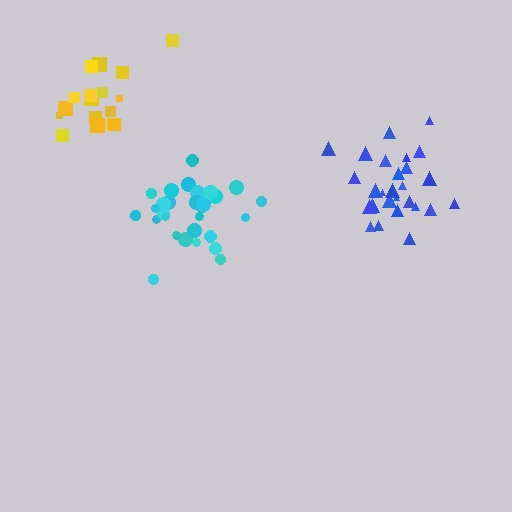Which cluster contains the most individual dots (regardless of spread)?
Cyan (29).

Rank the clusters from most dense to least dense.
blue, cyan, yellow.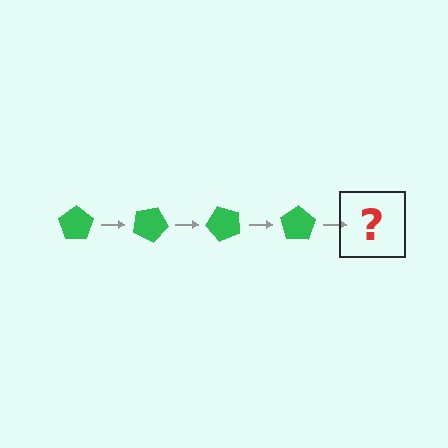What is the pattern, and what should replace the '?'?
The pattern is that the pentagon rotates 25 degrees each step. The '?' should be a green pentagon rotated 100 degrees.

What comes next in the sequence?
The next element should be a green pentagon rotated 100 degrees.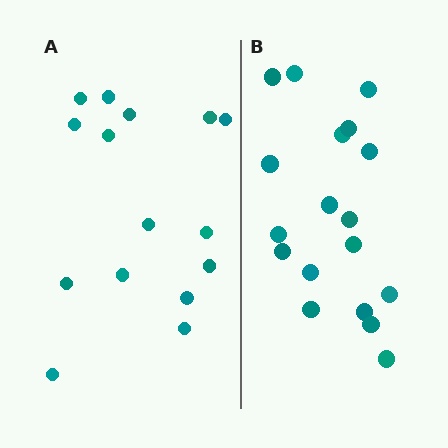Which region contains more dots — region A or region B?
Region B (the right region) has more dots.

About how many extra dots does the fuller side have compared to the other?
Region B has just a few more — roughly 2 or 3 more dots than region A.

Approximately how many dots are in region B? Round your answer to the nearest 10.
About 20 dots. (The exact count is 18, which rounds to 20.)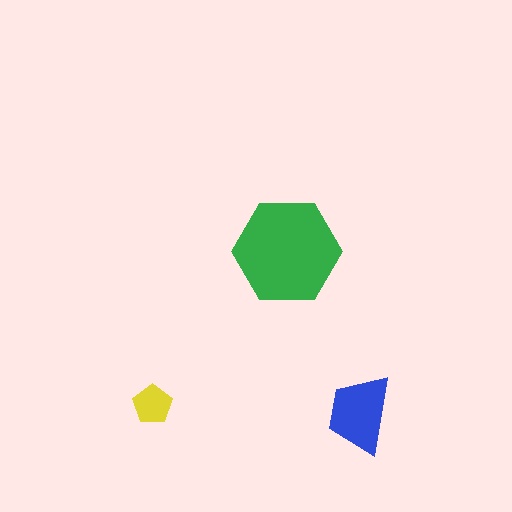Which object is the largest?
The green hexagon.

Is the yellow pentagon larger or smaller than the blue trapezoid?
Smaller.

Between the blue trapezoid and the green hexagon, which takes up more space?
The green hexagon.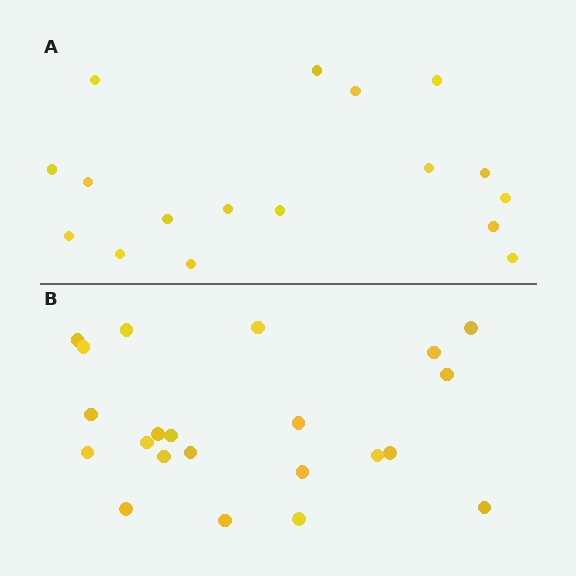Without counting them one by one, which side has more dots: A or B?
Region B (the bottom region) has more dots.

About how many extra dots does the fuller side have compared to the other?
Region B has about 5 more dots than region A.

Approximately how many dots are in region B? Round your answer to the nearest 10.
About 20 dots. (The exact count is 22, which rounds to 20.)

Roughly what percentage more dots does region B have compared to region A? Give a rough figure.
About 30% more.